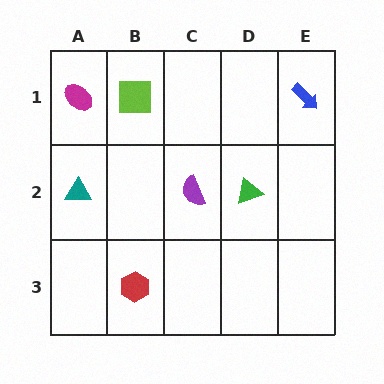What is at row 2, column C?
A purple semicircle.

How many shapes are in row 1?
3 shapes.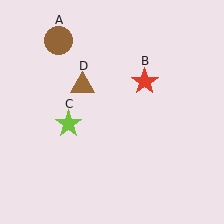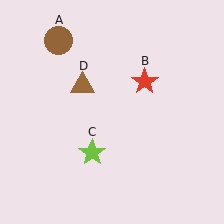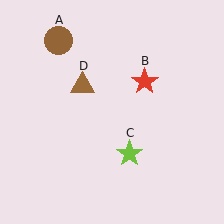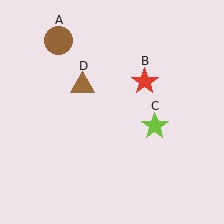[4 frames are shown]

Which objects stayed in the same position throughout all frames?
Brown circle (object A) and red star (object B) and brown triangle (object D) remained stationary.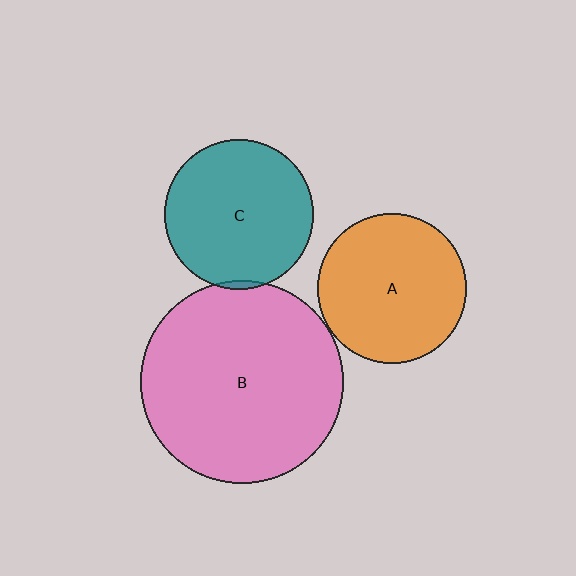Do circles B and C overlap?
Yes.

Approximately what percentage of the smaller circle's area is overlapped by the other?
Approximately 5%.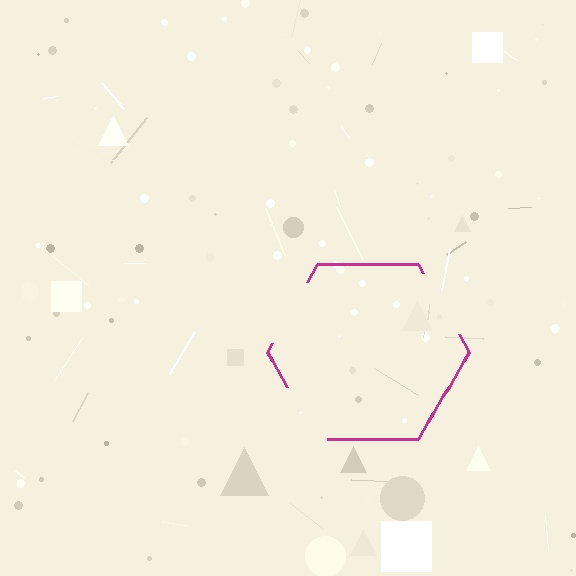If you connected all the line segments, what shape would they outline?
They would outline a hexagon.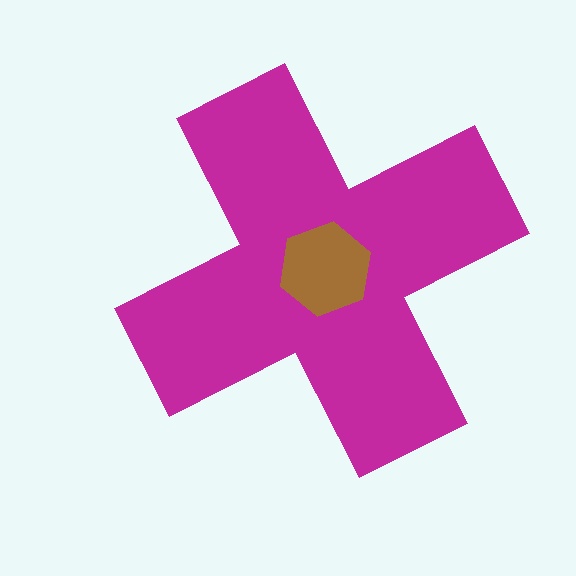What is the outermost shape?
The magenta cross.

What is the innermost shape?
The brown hexagon.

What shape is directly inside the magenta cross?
The brown hexagon.